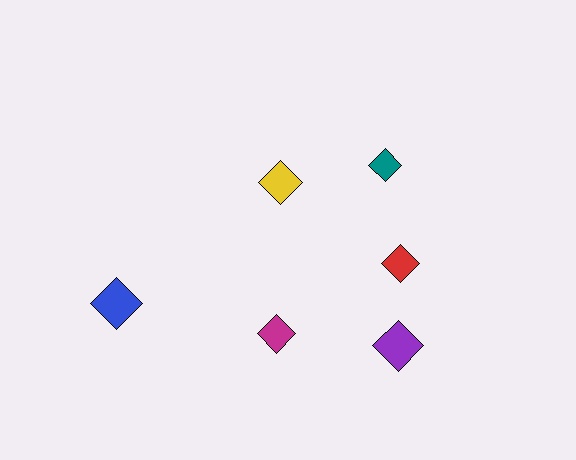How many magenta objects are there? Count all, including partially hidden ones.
There is 1 magenta object.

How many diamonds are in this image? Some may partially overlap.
There are 6 diamonds.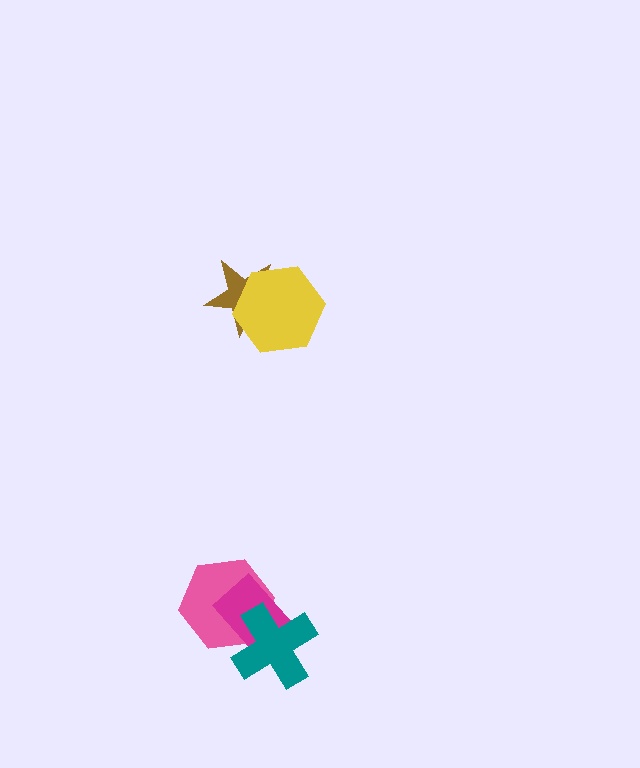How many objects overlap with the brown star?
1 object overlaps with the brown star.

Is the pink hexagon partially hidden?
Yes, it is partially covered by another shape.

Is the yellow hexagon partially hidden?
No, no other shape covers it.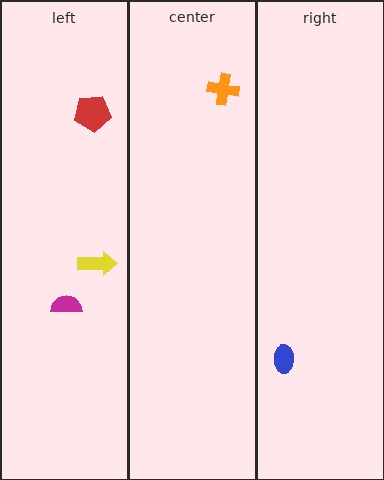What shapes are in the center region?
The orange cross.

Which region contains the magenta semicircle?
The left region.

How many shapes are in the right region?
1.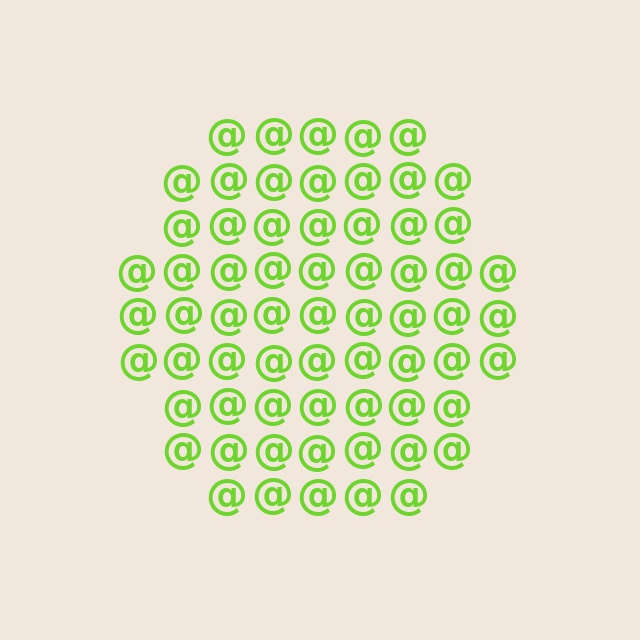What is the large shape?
The large shape is a hexagon.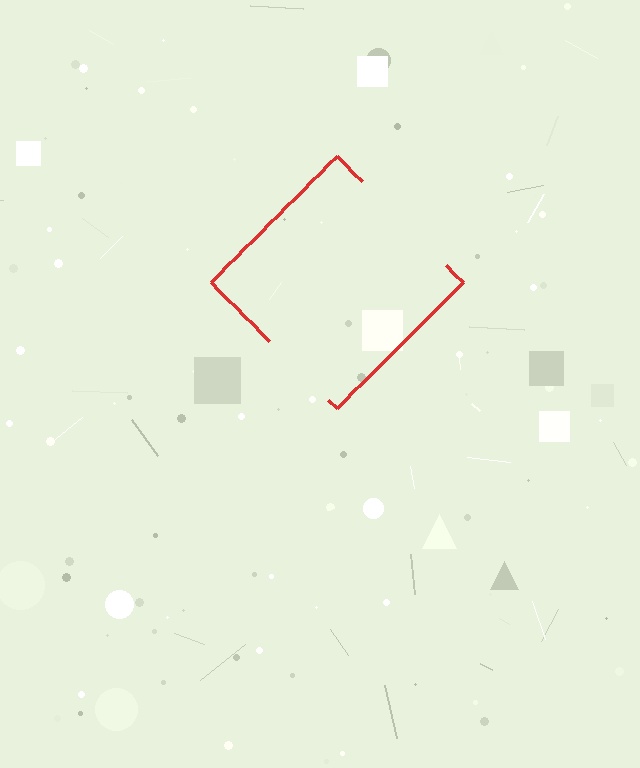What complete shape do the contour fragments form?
The contour fragments form a diamond.